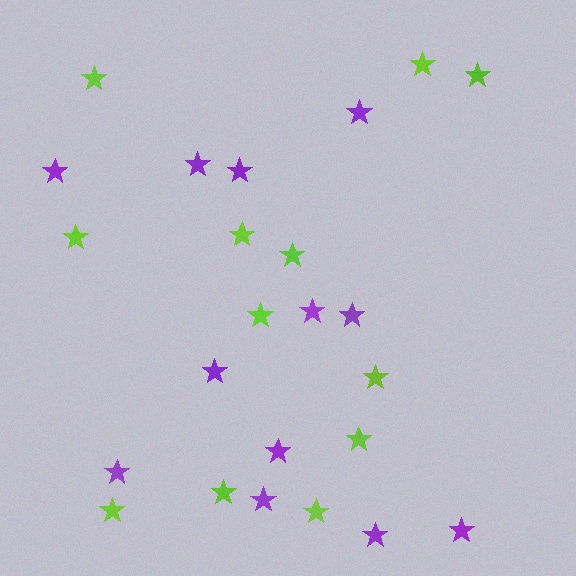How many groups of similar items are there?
There are 2 groups: one group of purple stars (12) and one group of lime stars (12).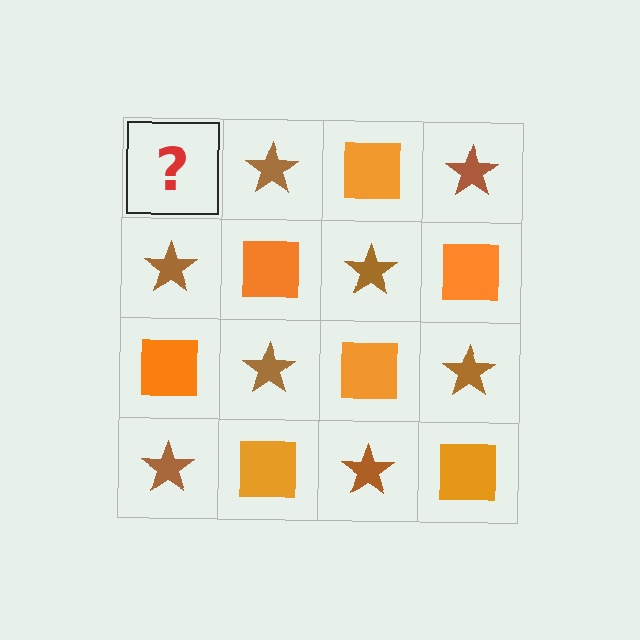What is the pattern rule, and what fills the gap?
The rule is that it alternates orange square and brown star in a checkerboard pattern. The gap should be filled with an orange square.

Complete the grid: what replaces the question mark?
The question mark should be replaced with an orange square.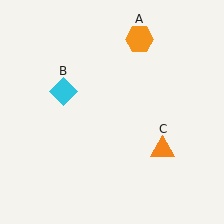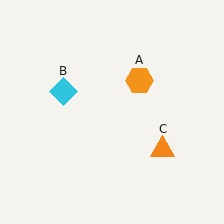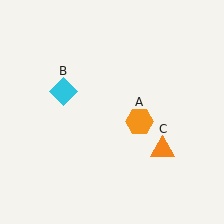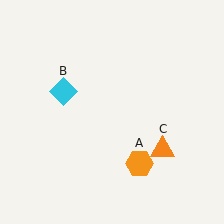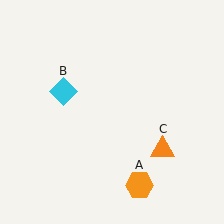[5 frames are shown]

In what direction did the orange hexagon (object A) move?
The orange hexagon (object A) moved down.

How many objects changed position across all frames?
1 object changed position: orange hexagon (object A).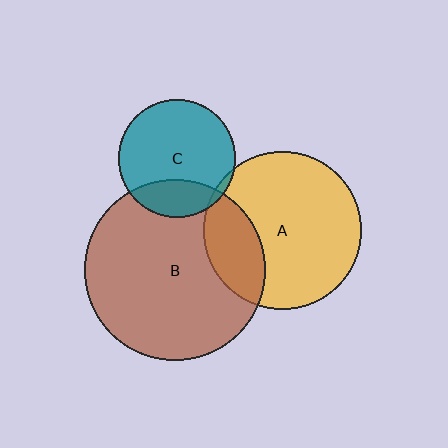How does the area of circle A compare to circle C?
Approximately 1.8 times.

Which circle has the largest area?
Circle B (brown).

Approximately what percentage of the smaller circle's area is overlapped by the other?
Approximately 25%.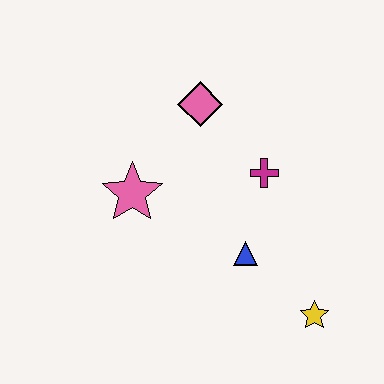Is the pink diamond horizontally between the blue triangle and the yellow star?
No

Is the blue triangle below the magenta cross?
Yes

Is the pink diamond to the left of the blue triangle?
Yes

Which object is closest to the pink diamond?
The magenta cross is closest to the pink diamond.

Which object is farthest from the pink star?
The yellow star is farthest from the pink star.